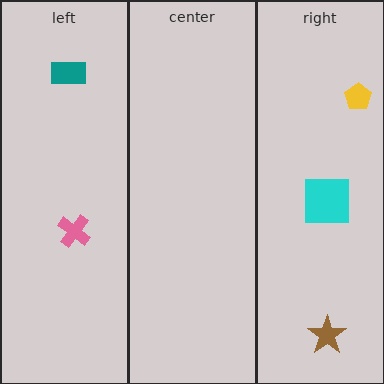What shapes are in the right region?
The brown star, the cyan square, the yellow pentagon.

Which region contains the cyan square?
The right region.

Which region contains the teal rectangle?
The left region.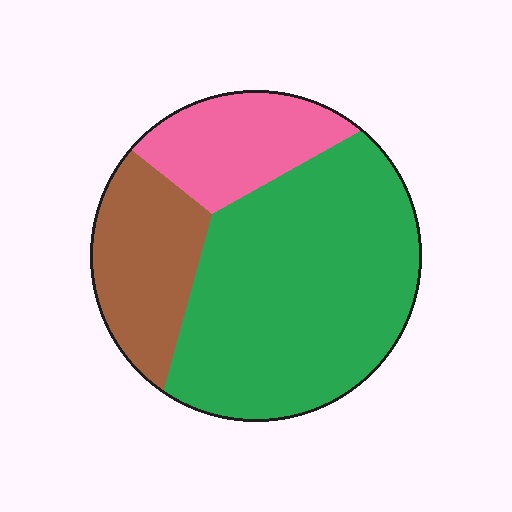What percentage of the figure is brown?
Brown takes up between a sixth and a third of the figure.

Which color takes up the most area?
Green, at roughly 60%.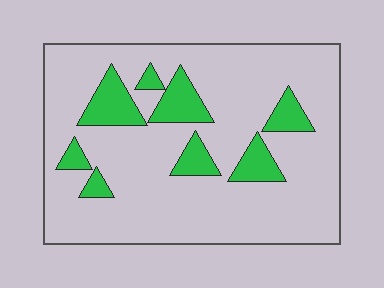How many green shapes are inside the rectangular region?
8.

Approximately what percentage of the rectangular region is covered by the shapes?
Approximately 15%.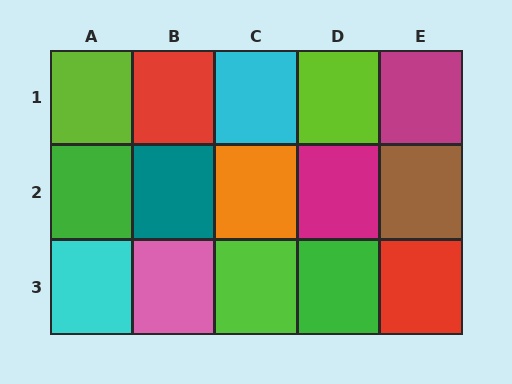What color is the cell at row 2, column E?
Brown.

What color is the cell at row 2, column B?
Teal.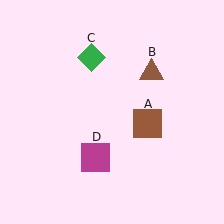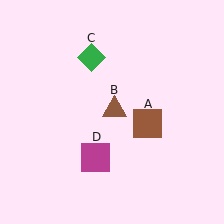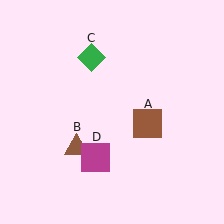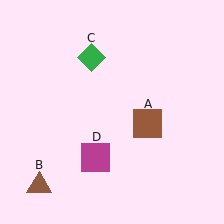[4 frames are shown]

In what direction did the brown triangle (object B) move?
The brown triangle (object B) moved down and to the left.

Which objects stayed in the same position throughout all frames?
Brown square (object A) and green diamond (object C) and magenta square (object D) remained stationary.